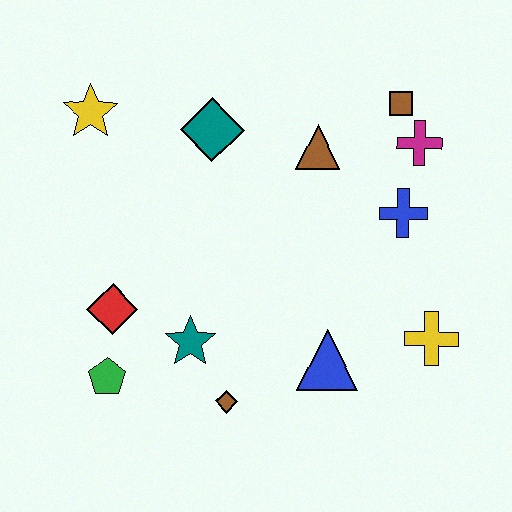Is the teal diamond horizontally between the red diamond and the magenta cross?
Yes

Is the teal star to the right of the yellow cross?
No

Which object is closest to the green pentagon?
The red diamond is closest to the green pentagon.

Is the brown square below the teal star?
No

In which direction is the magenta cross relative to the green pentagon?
The magenta cross is to the right of the green pentagon.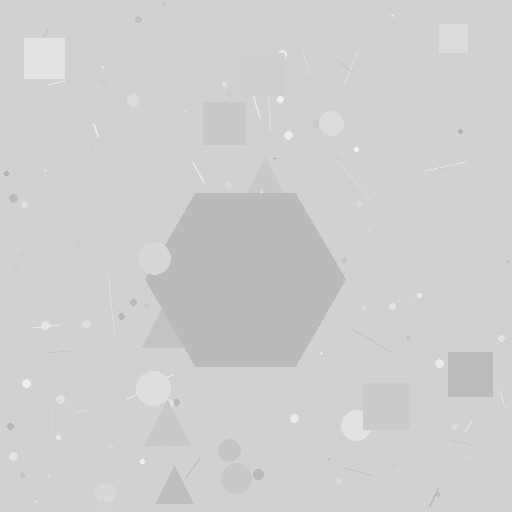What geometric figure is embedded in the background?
A hexagon is embedded in the background.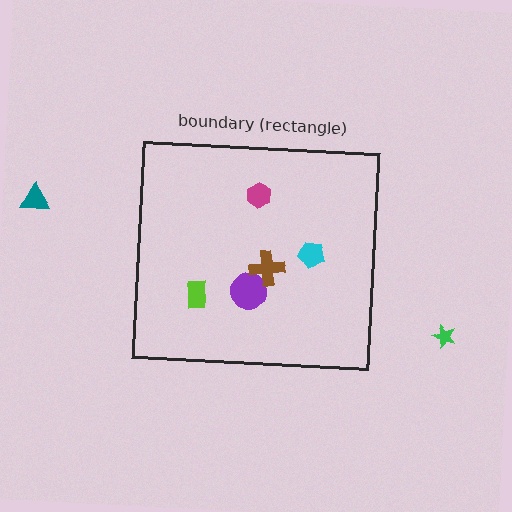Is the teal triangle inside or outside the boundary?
Outside.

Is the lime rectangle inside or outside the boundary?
Inside.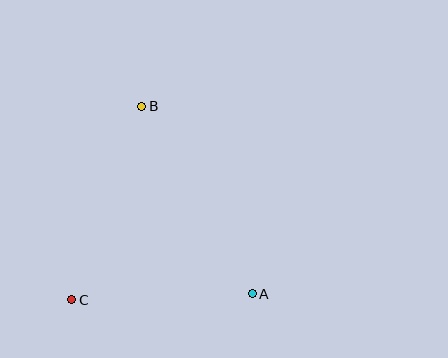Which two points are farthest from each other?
Points A and B are farthest from each other.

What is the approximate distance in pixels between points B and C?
The distance between B and C is approximately 206 pixels.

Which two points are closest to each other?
Points A and C are closest to each other.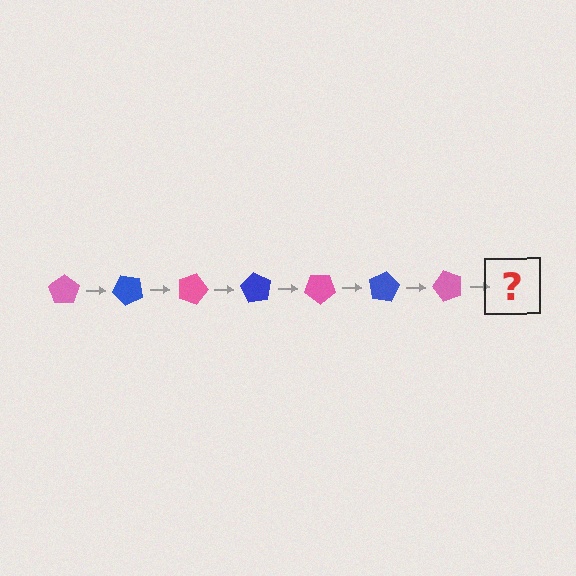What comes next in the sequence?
The next element should be a blue pentagon, rotated 315 degrees from the start.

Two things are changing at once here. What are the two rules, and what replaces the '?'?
The two rules are that it rotates 45 degrees each step and the color cycles through pink and blue. The '?' should be a blue pentagon, rotated 315 degrees from the start.